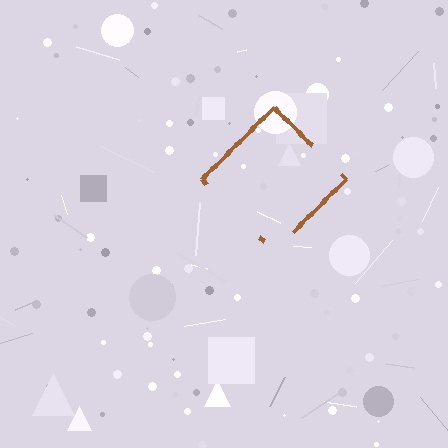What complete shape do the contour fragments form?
The contour fragments form a diamond.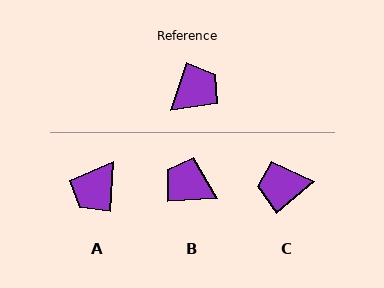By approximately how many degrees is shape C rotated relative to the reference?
Approximately 148 degrees counter-clockwise.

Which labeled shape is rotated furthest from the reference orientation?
A, about 164 degrees away.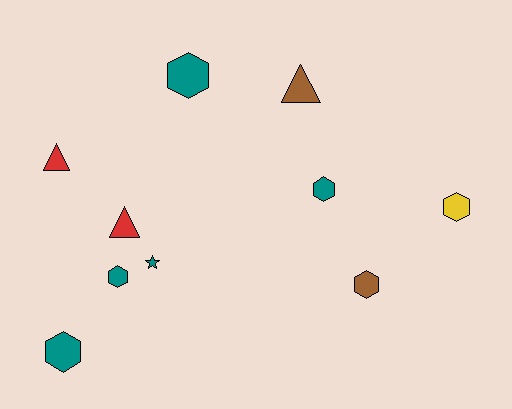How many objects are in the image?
There are 10 objects.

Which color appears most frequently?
Teal, with 5 objects.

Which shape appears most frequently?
Hexagon, with 6 objects.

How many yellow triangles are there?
There are no yellow triangles.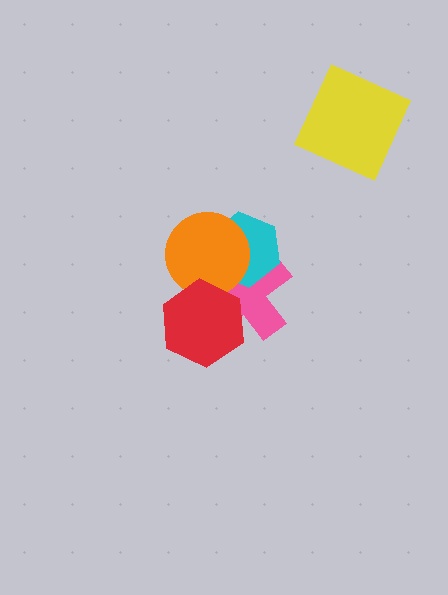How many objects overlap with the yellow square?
0 objects overlap with the yellow square.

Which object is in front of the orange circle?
The red hexagon is in front of the orange circle.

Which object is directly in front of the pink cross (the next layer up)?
The cyan hexagon is directly in front of the pink cross.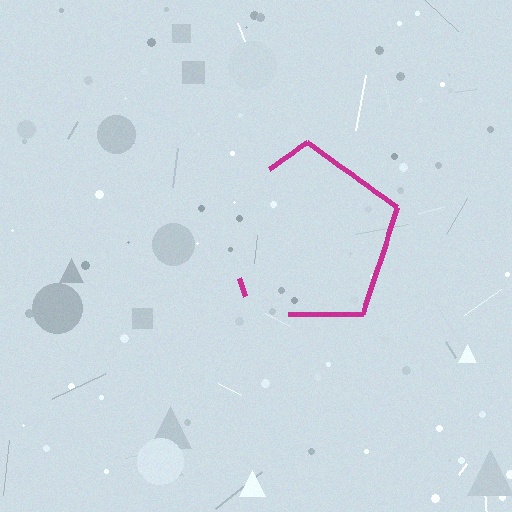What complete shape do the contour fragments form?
The contour fragments form a pentagon.